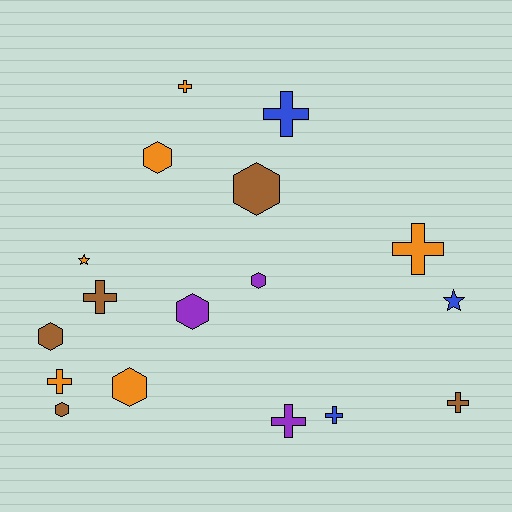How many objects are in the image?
There are 17 objects.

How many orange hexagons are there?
There are 2 orange hexagons.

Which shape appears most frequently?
Cross, with 8 objects.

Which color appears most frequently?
Orange, with 6 objects.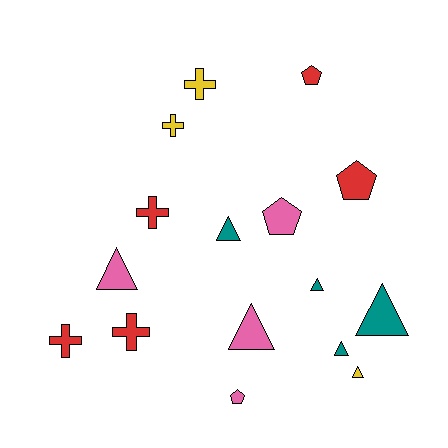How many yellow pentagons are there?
There are no yellow pentagons.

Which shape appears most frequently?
Triangle, with 7 objects.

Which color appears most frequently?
Red, with 5 objects.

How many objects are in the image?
There are 16 objects.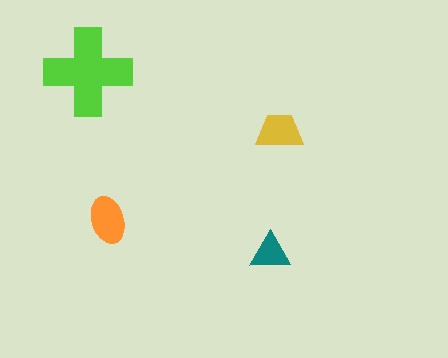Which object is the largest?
The lime cross.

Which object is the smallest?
The teal triangle.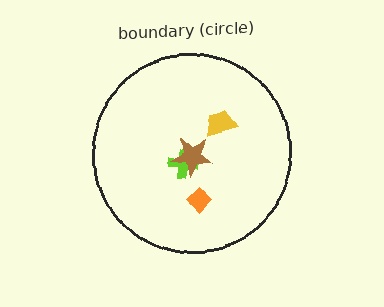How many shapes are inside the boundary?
4 inside, 0 outside.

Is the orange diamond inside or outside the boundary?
Inside.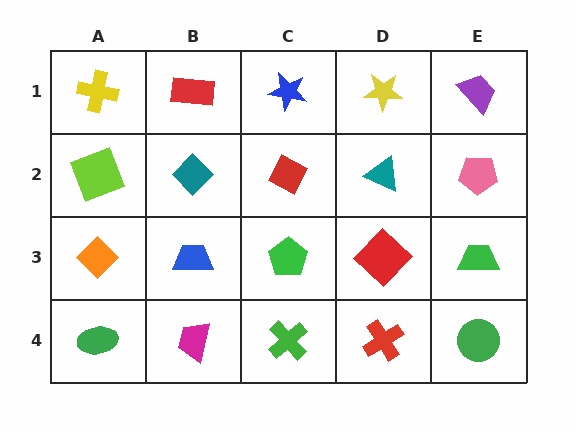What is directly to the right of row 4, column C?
A red cross.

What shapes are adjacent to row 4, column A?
An orange diamond (row 3, column A), a magenta trapezoid (row 4, column B).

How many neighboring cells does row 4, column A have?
2.